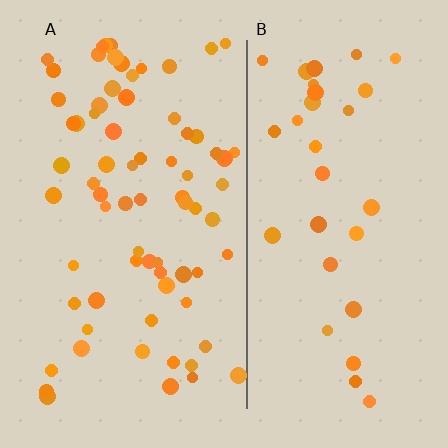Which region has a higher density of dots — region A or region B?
A (the left).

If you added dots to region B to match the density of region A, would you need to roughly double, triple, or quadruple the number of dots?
Approximately double.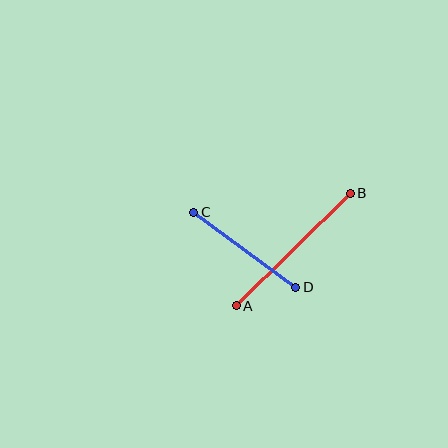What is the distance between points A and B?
The distance is approximately 160 pixels.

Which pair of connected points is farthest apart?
Points A and B are farthest apart.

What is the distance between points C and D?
The distance is approximately 127 pixels.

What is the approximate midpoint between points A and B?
The midpoint is at approximately (293, 249) pixels.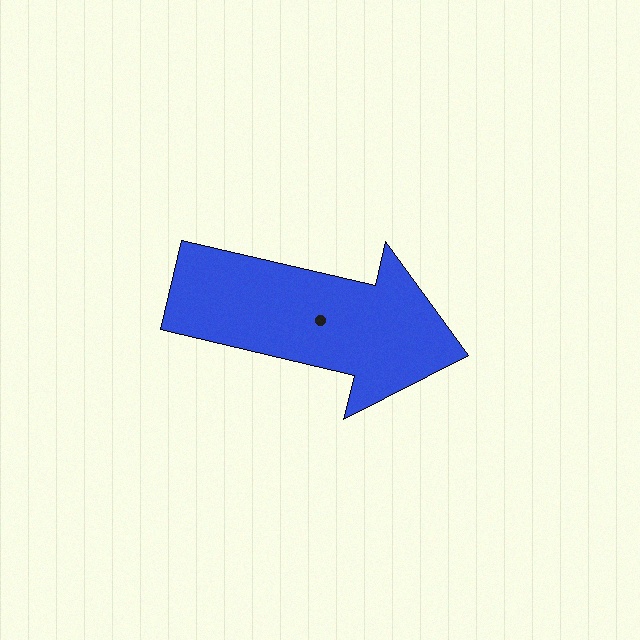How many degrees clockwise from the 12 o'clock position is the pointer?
Approximately 103 degrees.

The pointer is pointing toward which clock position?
Roughly 3 o'clock.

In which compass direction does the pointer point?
East.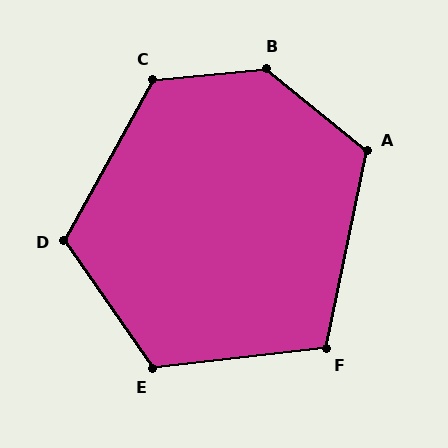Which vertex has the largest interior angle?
B, at approximately 135 degrees.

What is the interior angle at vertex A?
Approximately 117 degrees (obtuse).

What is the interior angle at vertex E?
Approximately 118 degrees (obtuse).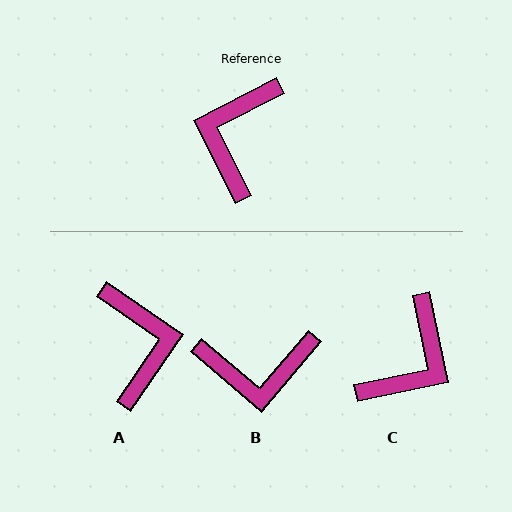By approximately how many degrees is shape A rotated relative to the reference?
Approximately 151 degrees clockwise.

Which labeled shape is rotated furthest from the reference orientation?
C, about 165 degrees away.